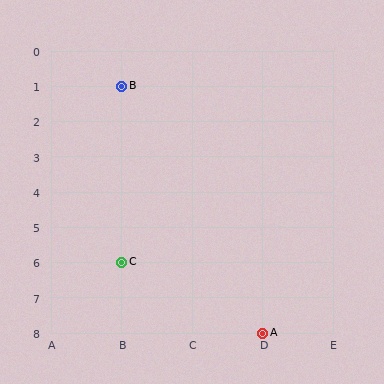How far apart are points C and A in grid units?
Points C and A are 2 columns and 2 rows apart (about 2.8 grid units diagonally).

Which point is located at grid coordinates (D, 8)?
Point A is at (D, 8).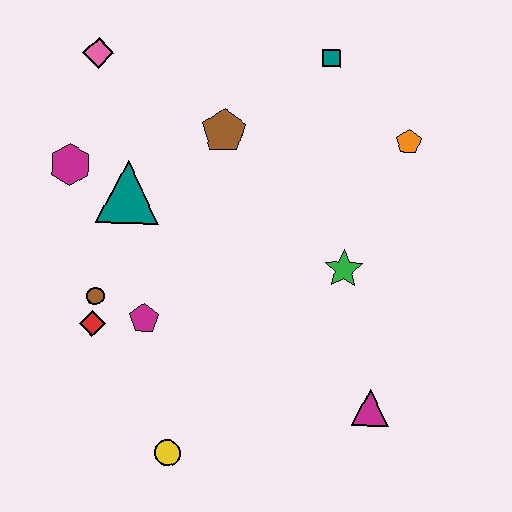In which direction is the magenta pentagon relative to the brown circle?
The magenta pentagon is to the right of the brown circle.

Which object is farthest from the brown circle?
The orange pentagon is farthest from the brown circle.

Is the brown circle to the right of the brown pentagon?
No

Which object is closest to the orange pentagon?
The teal square is closest to the orange pentagon.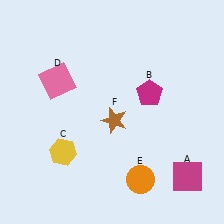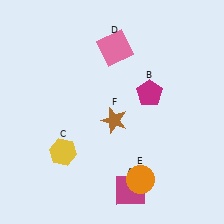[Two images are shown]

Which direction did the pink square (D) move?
The pink square (D) moved right.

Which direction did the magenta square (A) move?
The magenta square (A) moved left.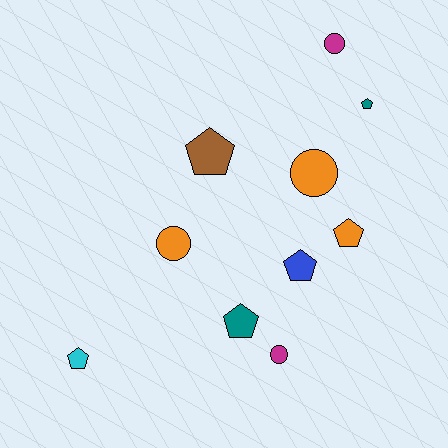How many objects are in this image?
There are 10 objects.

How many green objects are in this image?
There are no green objects.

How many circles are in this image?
There are 4 circles.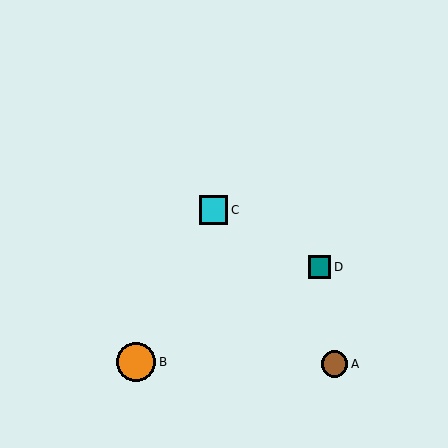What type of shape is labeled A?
Shape A is a brown circle.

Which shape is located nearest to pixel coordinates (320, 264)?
The teal square (labeled D) at (319, 267) is nearest to that location.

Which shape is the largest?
The orange circle (labeled B) is the largest.